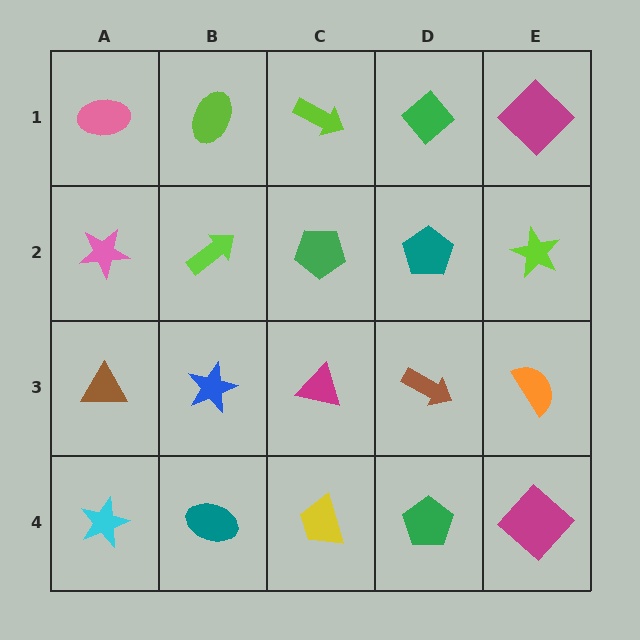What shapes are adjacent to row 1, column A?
A pink star (row 2, column A), a lime ellipse (row 1, column B).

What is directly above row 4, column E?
An orange semicircle.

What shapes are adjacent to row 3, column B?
A lime arrow (row 2, column B), a teal ellipse (row 4, column B), a brown triangle (row 3, column A), a magenta triangle (row 3, column C).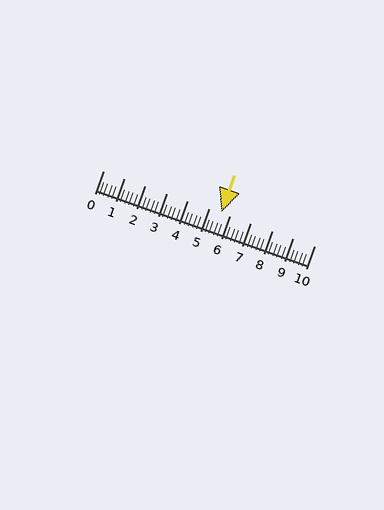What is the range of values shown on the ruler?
The ruler shows values from 0 to 10.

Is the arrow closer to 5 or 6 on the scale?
The arrow is closer to 6.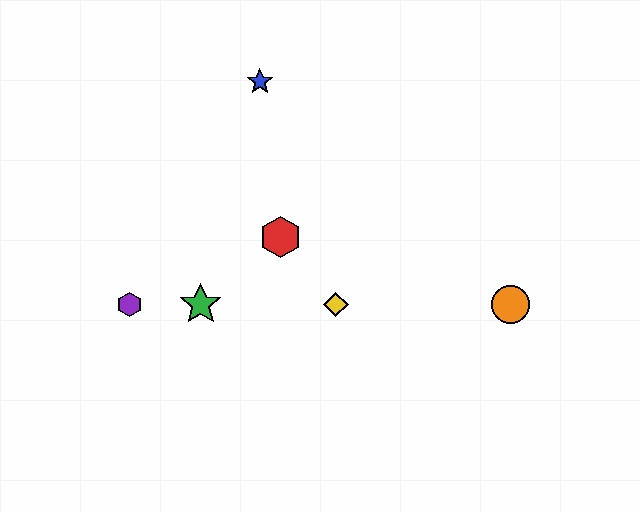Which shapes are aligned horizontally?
The green star, the yellow diamond, the purple hexagon, the orange circle are aligned horizontally.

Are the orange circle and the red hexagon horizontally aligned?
No, the orange circle is at y≈304 and the red hexagon is at y≈237.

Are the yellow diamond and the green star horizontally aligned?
Yes, both are at y≈304.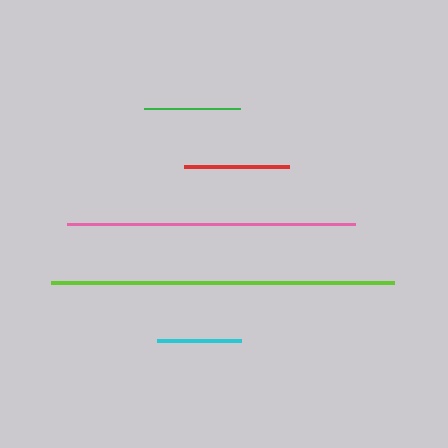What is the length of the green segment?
The green segment is approximately 96 pixels long.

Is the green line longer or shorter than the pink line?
The pink line is longer than the green line.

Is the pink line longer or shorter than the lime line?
The lime line is longer than the pink line.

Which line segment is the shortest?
The cyan line is the shortest at approximately 83 pixels.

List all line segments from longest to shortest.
From longest to shortest: lime, pink, red, green, cyan.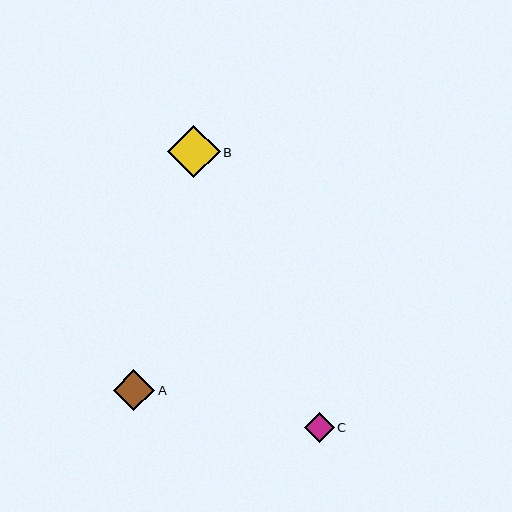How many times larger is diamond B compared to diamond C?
Diamond B is approximately 1.7 times the size of diamond C.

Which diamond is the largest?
Diamond B is the largest with a size of approximately 52 pixels.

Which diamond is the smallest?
Diamond C is the smallest with a size of approximately 30 pixels.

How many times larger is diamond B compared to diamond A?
Diamond B is approximately 1.3 times the size of diamond A.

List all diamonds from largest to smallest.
From largest to smallest: B, A, C.